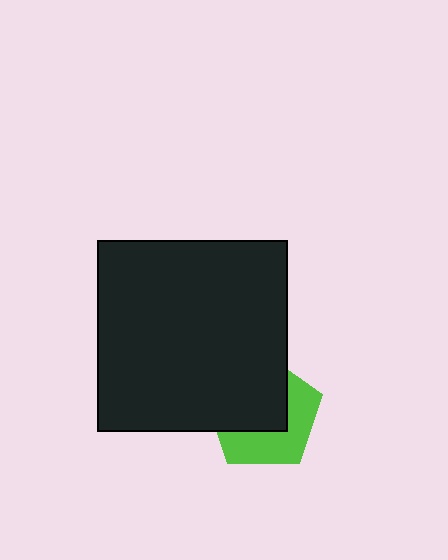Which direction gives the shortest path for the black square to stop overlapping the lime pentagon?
Moving toward the upper-left gives the shortest separation.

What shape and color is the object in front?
The object in front is a black square.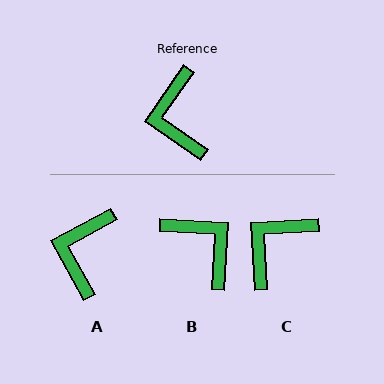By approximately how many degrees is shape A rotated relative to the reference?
Approximately 27 degrees clockwise.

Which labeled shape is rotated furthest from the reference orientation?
B, about 149 degrees away.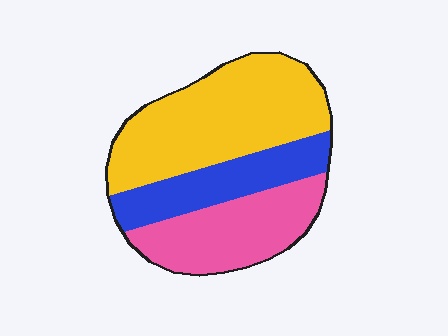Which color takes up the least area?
Blue, at roughly 25%.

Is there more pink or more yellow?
Yellow.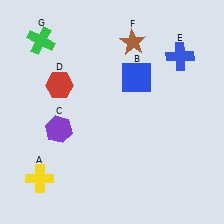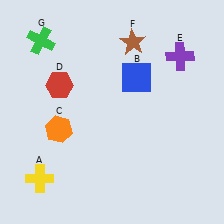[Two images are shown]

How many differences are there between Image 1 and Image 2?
There are 2 differences between the two images.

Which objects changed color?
C changed from purple to orange. E changed from blue to purple.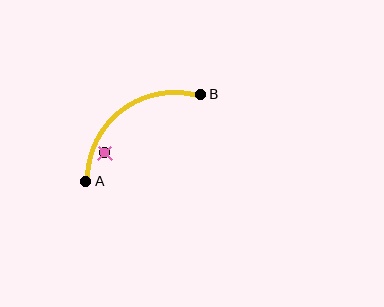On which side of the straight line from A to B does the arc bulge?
The arc bulges above and to the left of the straight line connecting A and B.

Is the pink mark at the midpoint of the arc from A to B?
No — the pink mark does not lie on the arc at all. It sits slightly inside the curve.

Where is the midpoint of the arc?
The arc midpoint is the point on the curve farthest from the straight line joining A and B. It sits above and to the left of that line.